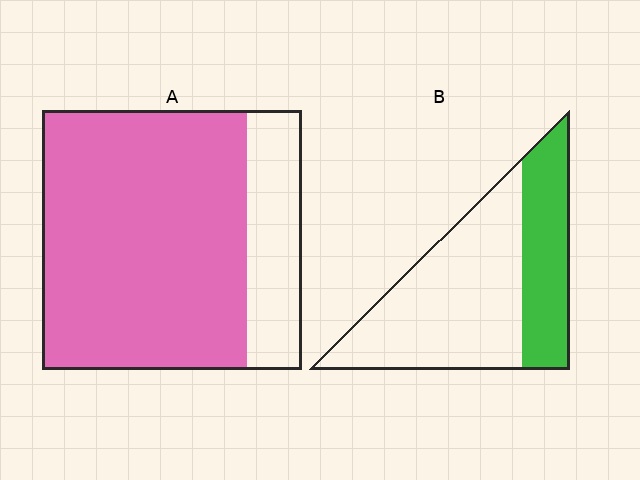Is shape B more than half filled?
No.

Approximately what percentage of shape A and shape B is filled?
A is approximately 80% and B is approximately 35%.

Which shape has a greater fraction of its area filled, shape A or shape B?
Shape A.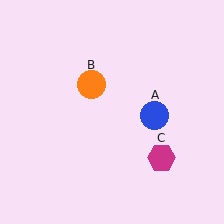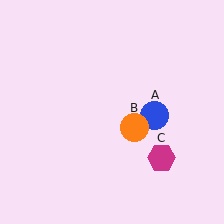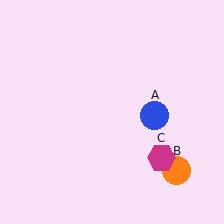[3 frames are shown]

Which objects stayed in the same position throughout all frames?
Blue circle (object A) and magenta hexagon (object C) remained stationary.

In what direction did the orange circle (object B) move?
The orange circle (object B) moved down and to the right.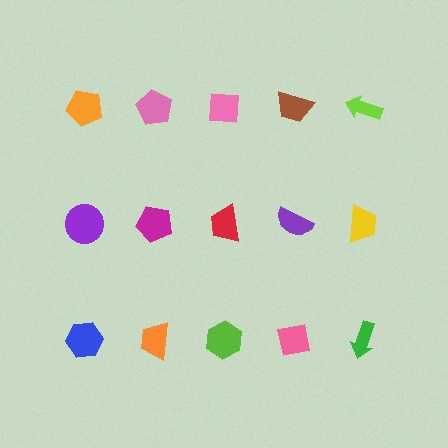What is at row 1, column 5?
A lime arrow.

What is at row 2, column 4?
A purple semicircle.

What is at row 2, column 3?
A red trapezoid.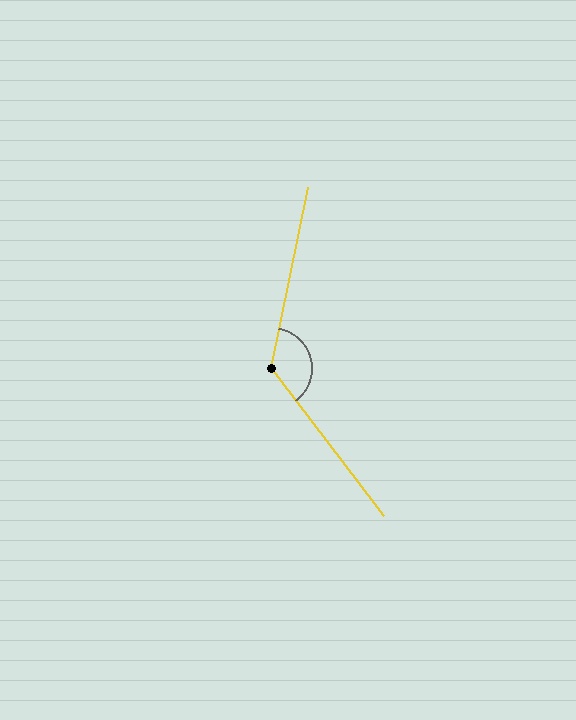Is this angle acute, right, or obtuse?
It is obtuse.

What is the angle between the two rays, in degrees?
Approximately 131 degrees.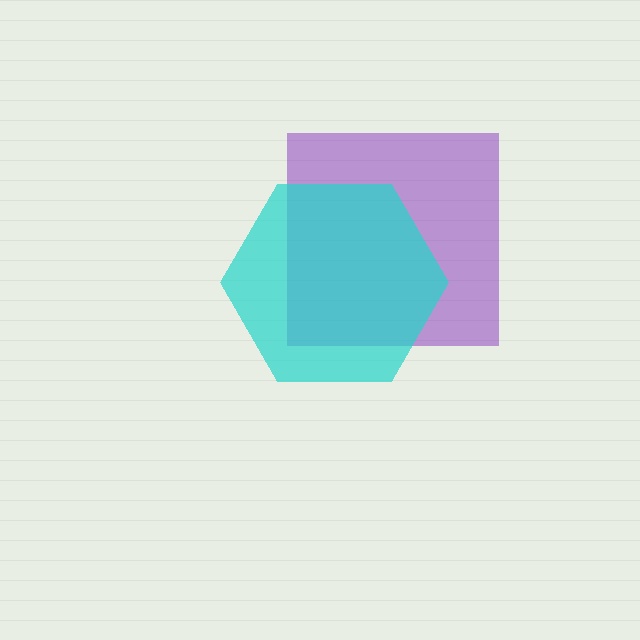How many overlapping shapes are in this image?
There are 2 overlapping shapes in the image.